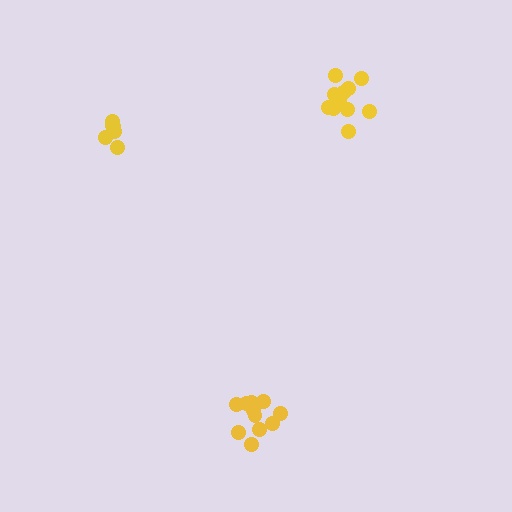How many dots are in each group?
Group 1: 11 dots, Group 2: 6 dots, Group 3: 11 dots (28 total).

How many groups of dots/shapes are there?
There are 3 groups.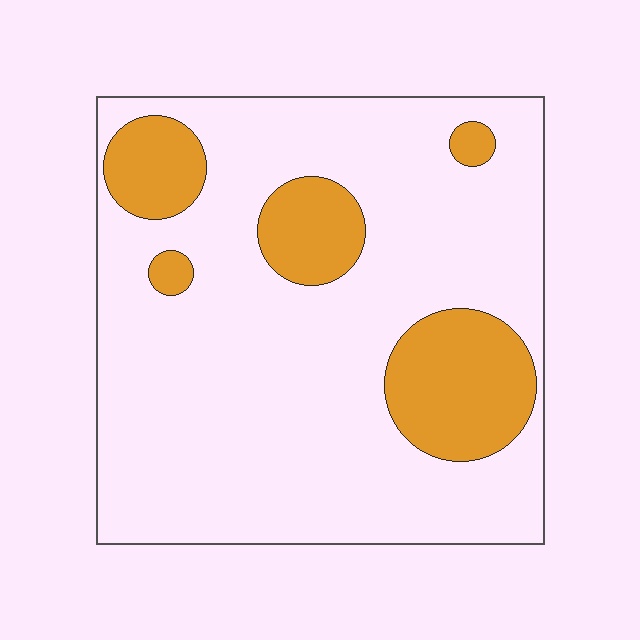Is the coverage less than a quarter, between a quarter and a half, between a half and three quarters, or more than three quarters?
Less than a quarter.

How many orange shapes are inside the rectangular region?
5.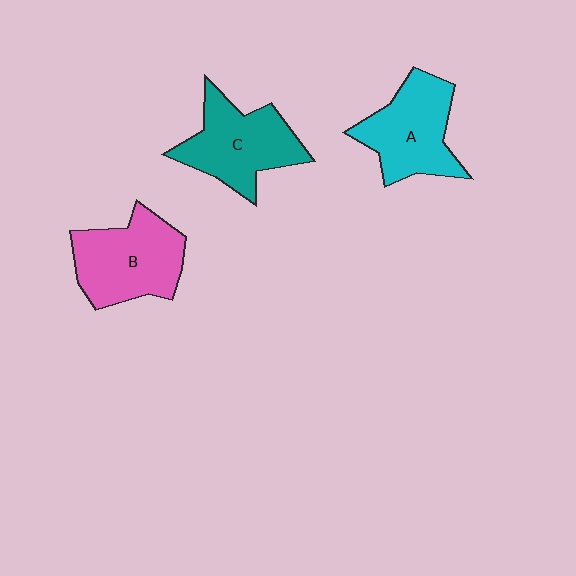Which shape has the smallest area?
Shape A (cyan).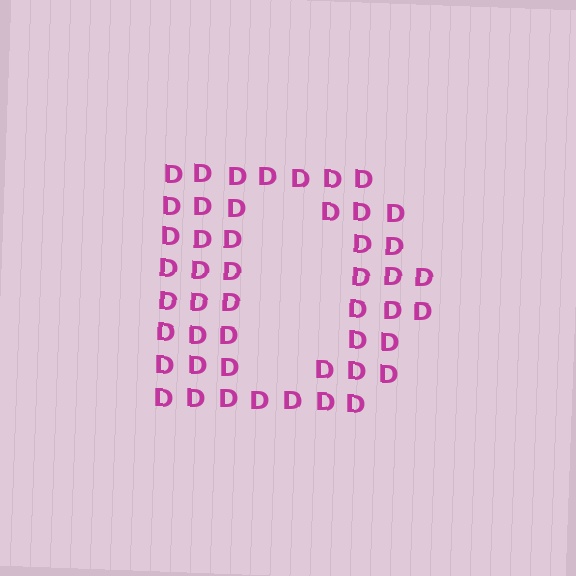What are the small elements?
The small elements are letter D's.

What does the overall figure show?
The overall figure shows the letter D.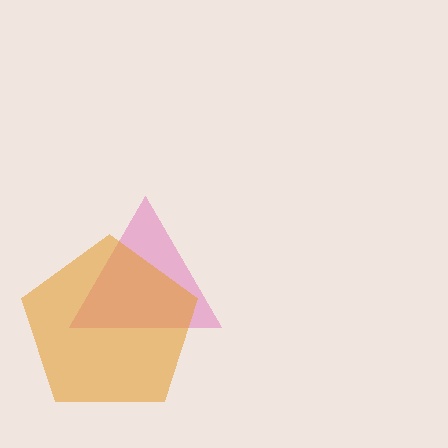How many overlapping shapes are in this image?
There are 2 overlapping shapes in the image.